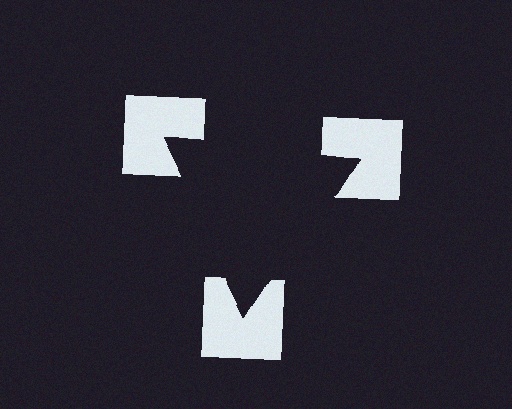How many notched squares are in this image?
There are 3 — one at each vertex of the illusory triangle.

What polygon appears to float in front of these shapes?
An illusory triangle — its edges are inferred from the aligned wedge cuts in the notched squares, not physically drawn.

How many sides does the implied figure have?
3 sides.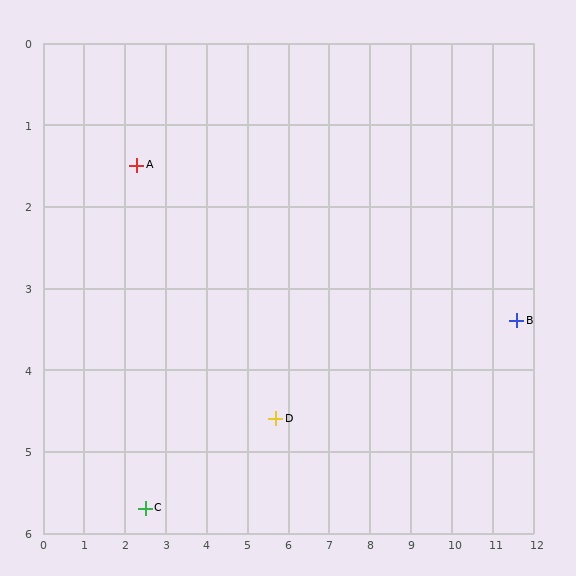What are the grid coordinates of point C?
Point C is at approximately (2.5, 5.7).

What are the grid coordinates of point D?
Point D is at approximately (5.7, 4.6).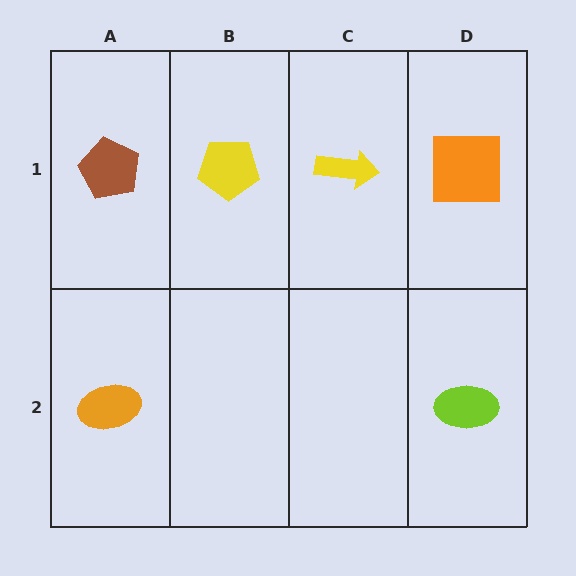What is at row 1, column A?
A brown pentagon.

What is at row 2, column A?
An orange ellipse.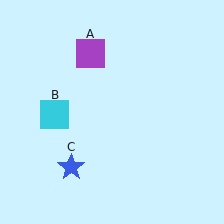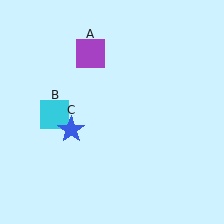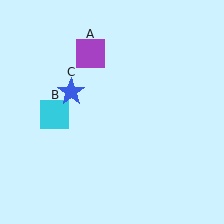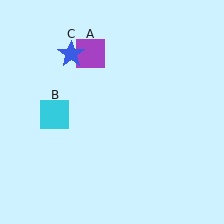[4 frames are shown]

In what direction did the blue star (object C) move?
The blue star (object C) moved up.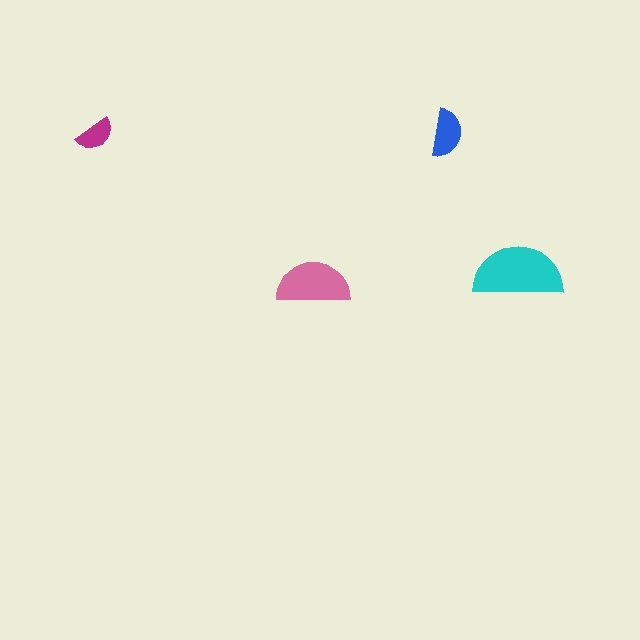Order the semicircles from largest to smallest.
the cyan one, the pink one, the blue one, the magenta one.